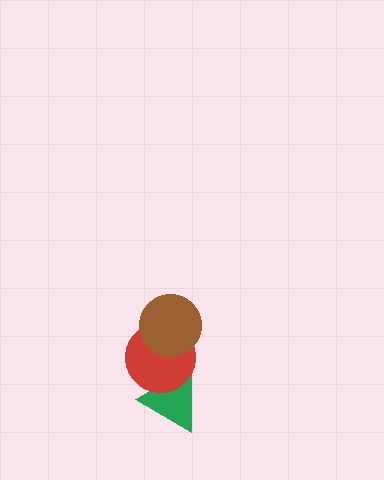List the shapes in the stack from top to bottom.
From top to bottom: the brown circle, the red circle, the green triangle.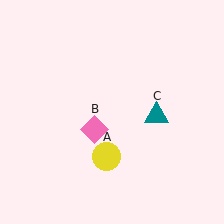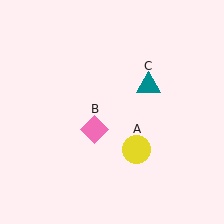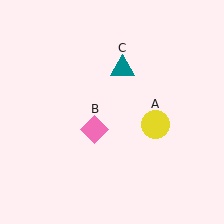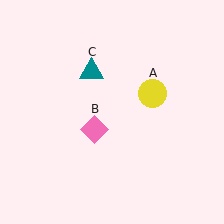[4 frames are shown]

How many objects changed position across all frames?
2 objects changed position: yellow circle (object A), teal triangle (object C).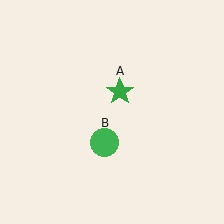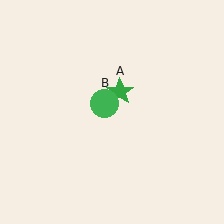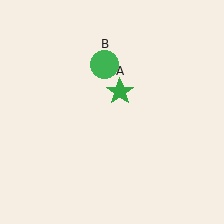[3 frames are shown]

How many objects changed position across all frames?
1 object changed position: green circle (object B).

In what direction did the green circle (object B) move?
The green circle (object B) moved up.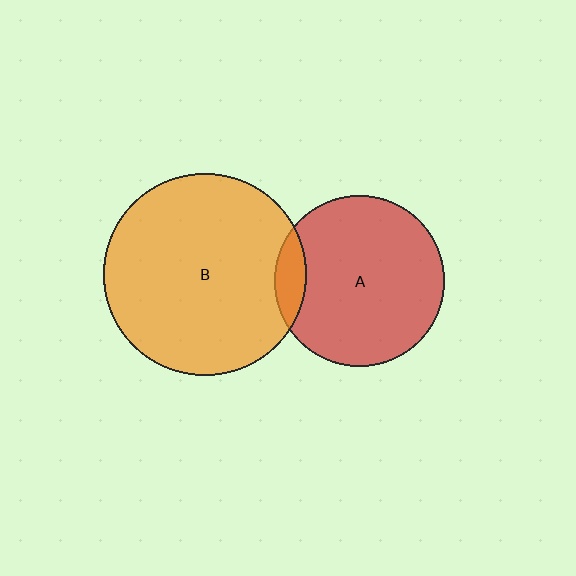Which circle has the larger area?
Circle B (orange).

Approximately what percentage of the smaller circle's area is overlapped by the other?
Approximately 10%.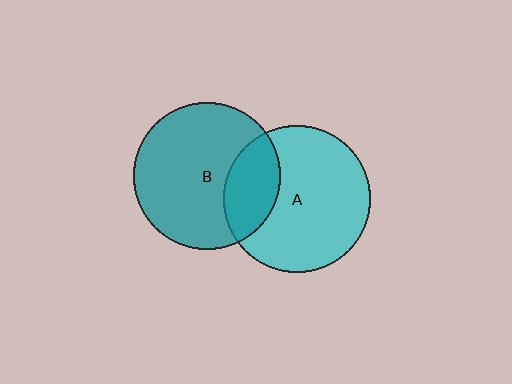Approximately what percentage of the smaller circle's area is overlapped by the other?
Approximately 25%.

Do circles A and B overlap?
Yes.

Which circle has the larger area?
Circle A (cyan).